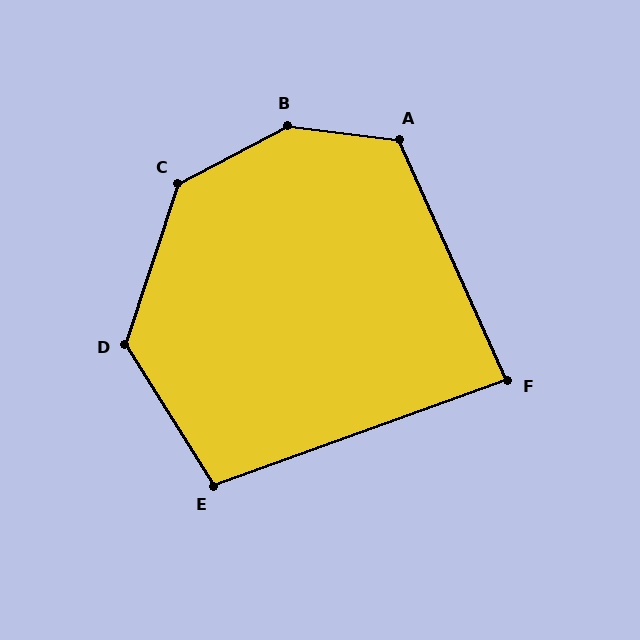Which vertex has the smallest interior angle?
F, at approximately 85 degrees.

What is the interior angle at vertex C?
Approximately 136 degrees (obtuse).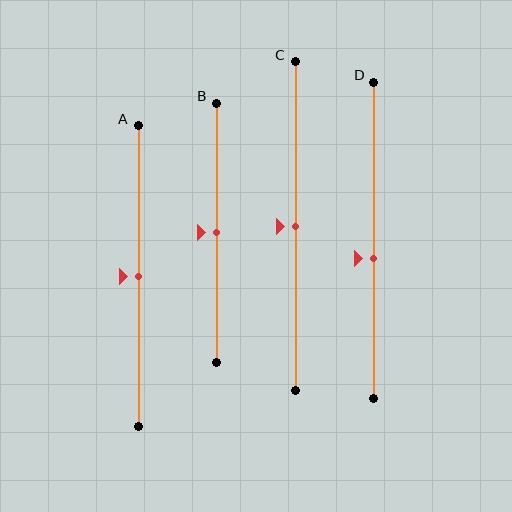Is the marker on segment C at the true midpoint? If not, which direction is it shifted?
Yes, the marker on segment C is at the true midpoint.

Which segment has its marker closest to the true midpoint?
Segment A has its marker closest to the true midpoint.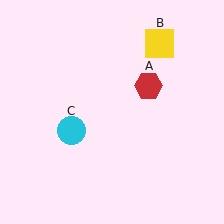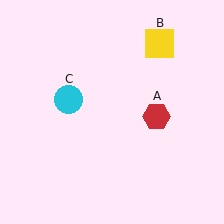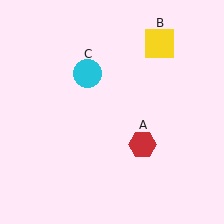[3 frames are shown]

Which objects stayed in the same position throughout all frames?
Yellow square (object B) remained stationary.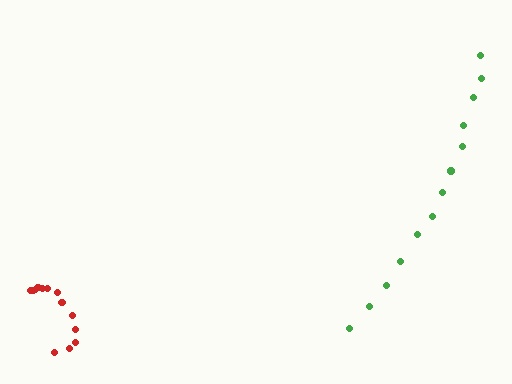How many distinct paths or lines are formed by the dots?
There are 2 distinct paths.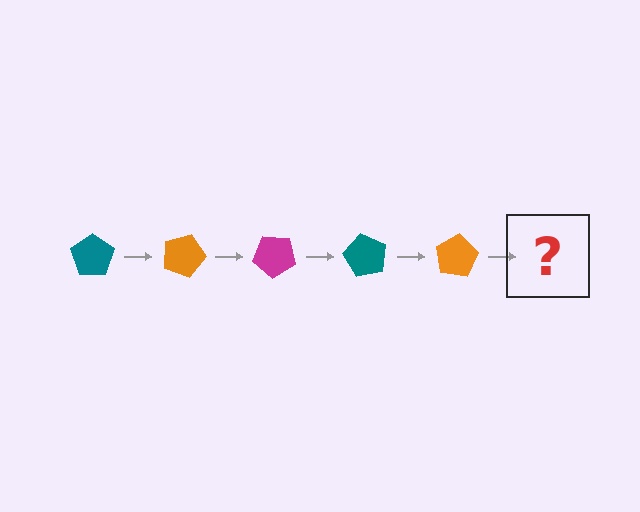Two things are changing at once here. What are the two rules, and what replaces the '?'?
The two rules are that it rotates 20 degrees each step and the color cycles through teal, orange, and magenta. The '?' should be a magenta pentagon, rotated 100 degrees from the start.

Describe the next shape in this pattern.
It should be a magenta pentagon, rotated 100 degrees from the start.